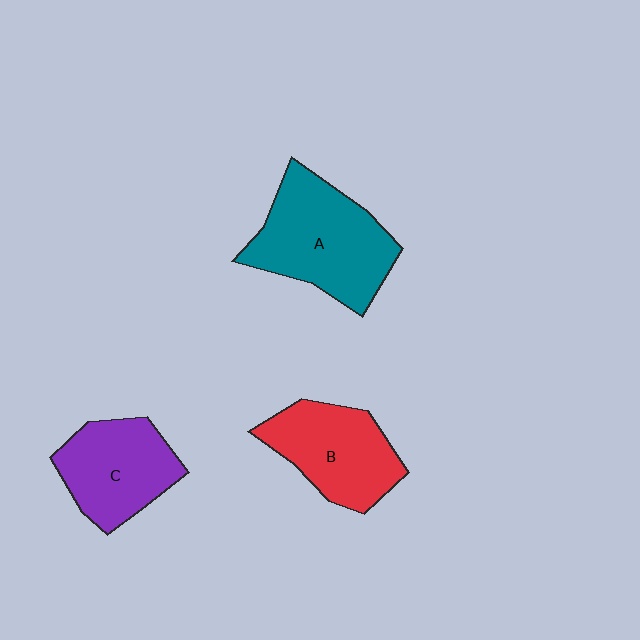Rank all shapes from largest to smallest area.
From largest to smallest: A (teal), B (red), C (purple).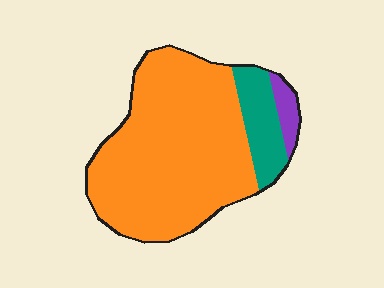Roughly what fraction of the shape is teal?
Teal covers about 15% of the shape.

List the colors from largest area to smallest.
From largest to smallest: orange, teal, purple.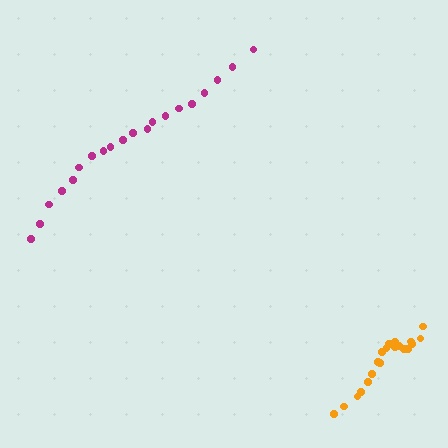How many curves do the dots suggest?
There are 2 distinct paths.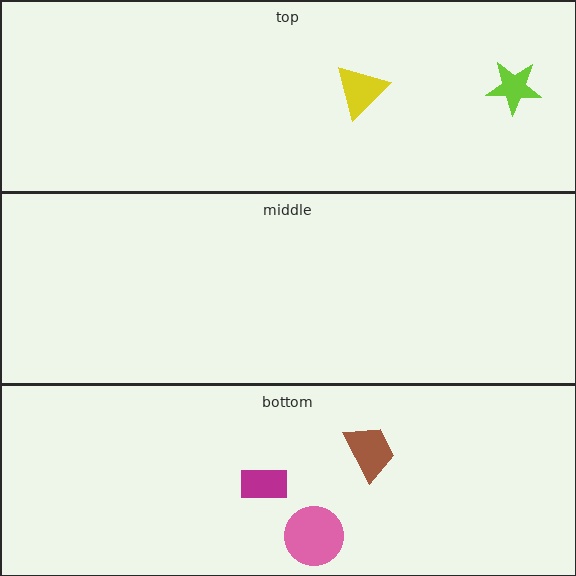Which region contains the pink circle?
The bottom region.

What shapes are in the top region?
The lime star, the yellow triangle.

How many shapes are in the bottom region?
3.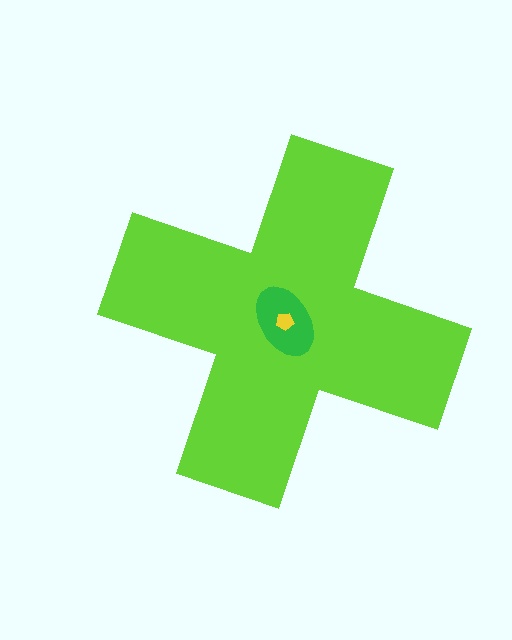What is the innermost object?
The yellow pentagon.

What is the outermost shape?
The lime cross.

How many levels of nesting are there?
3.